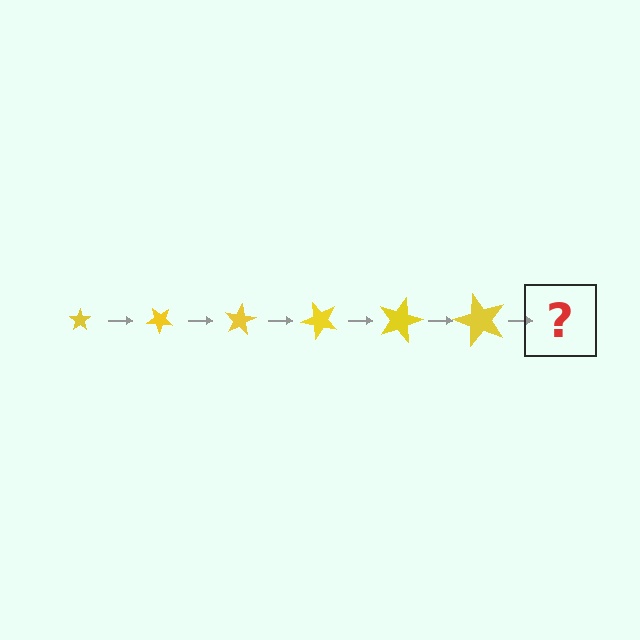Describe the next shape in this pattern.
It should be a star, larger than the previous one and rotated 240 degrees from the start.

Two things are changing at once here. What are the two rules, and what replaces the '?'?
The two rules are that the star grows larger each step and it rotates 40 degrees each step. The '?' should be a star, larger than the previous one and rotated 240 degrees from the start.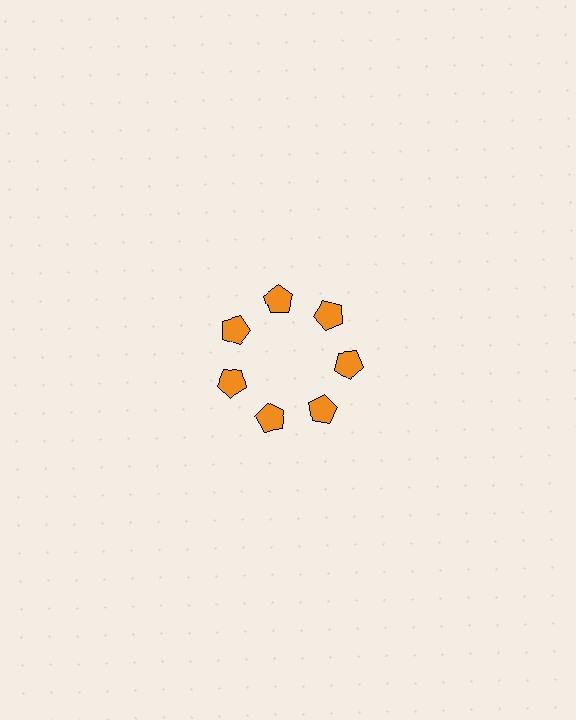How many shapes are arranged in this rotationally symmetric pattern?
There are 7 shapes, arranged in 7 groups of 1.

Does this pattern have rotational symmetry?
Yes, this pattern has 7-fold rotational symmetry. It looks the same after rotating 51 degrees around the center.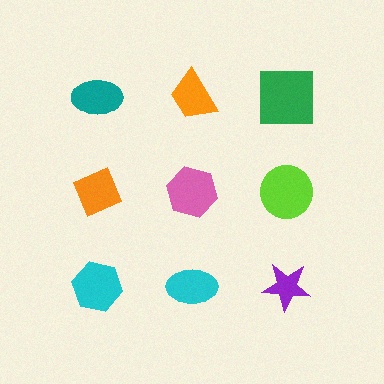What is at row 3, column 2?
A cyan ellipse.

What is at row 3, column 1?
A cyan hexagon.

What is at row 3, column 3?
A purple star.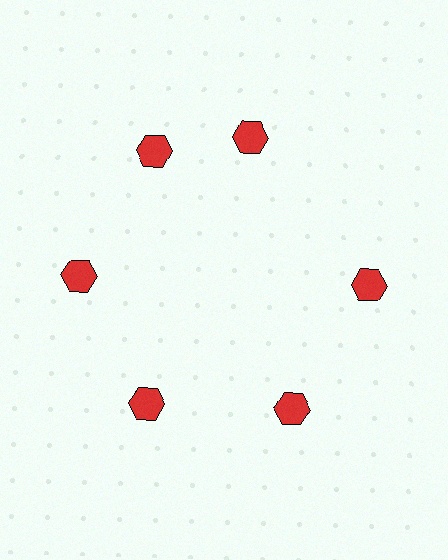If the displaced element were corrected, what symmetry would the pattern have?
It would have 6-fold rotational symmetry — the pattern would map onto itself every 60 degrees.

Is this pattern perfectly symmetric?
No. The 6 red hexagons are arranged in a ring, but one element near the 1 o'clock position is rotated out of alignment along the ring, breaking the 6-fold rotational symmetry.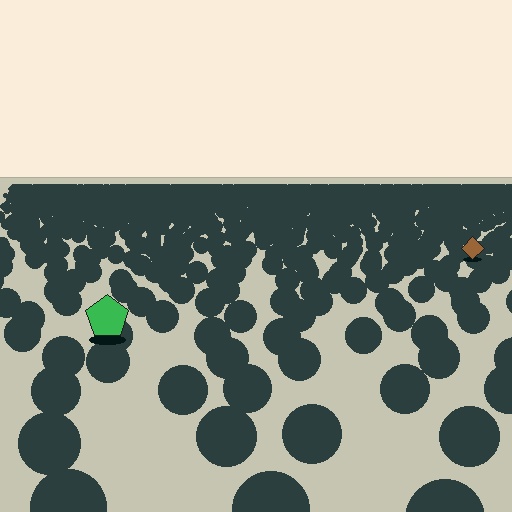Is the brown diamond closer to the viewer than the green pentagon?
No. The green pentagon is closer — you can tell from the texture gradient: the ground texture is coarser near it.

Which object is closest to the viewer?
The green pentagon is closest. The texture marks near it are larger and more spread out.